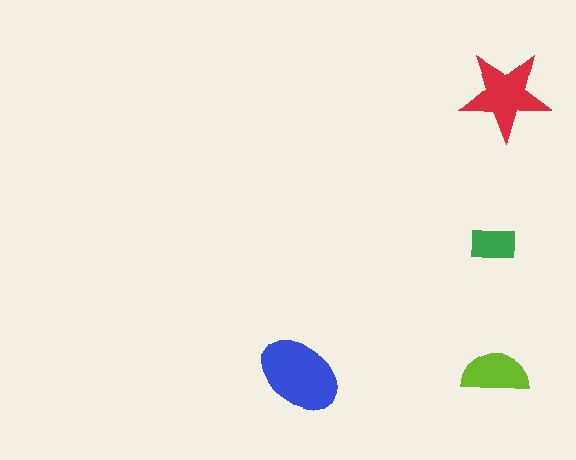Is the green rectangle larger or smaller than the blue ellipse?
Smaller.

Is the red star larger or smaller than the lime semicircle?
Larger.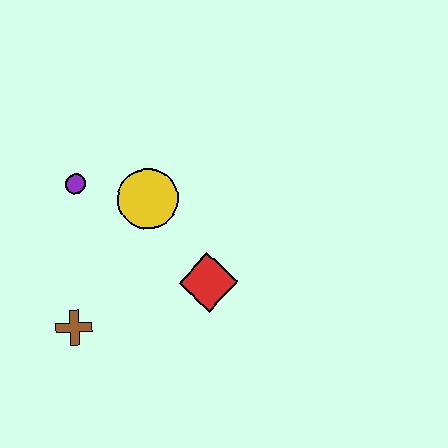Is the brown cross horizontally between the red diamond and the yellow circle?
No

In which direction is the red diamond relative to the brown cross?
The red diamond is to the right of the brown cross.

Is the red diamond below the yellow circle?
Yes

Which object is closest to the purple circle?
The yellow circle is closest to the purple circle.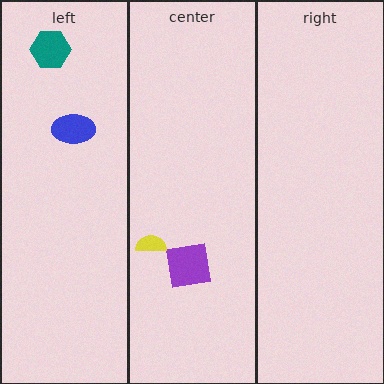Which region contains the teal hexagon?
The left region.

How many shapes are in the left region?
2.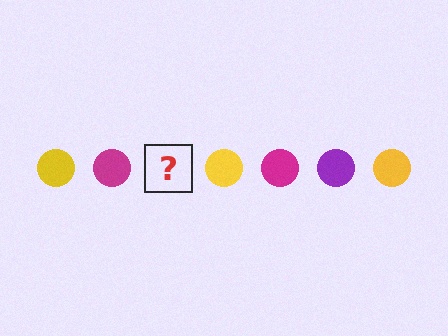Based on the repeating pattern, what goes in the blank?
The blank should be a purple circle.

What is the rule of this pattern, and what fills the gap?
The rule is that the pattern cycles through yellow, magenta, purple circles. The gap should be filled with a purple circle.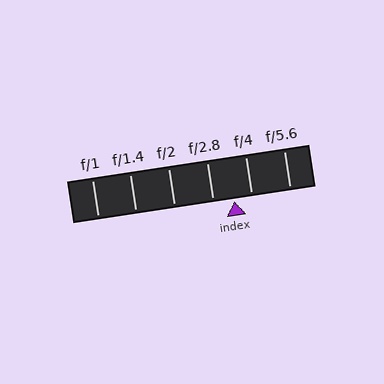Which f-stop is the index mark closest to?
The index mark is closest to f/4.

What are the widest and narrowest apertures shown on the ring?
The widest aperture shown is f/1 and the narrowest is f/5.6.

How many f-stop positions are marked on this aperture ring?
There are 6 f-stop positions marked.